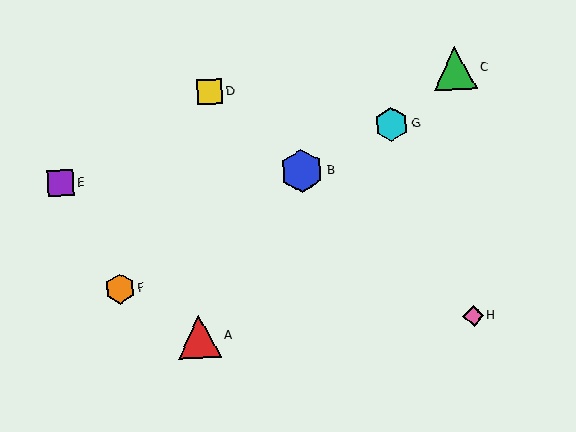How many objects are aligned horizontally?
2 objects (B, E) are aligned horizontally.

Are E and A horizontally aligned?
No, E is at y≈183 and A is at y≈337.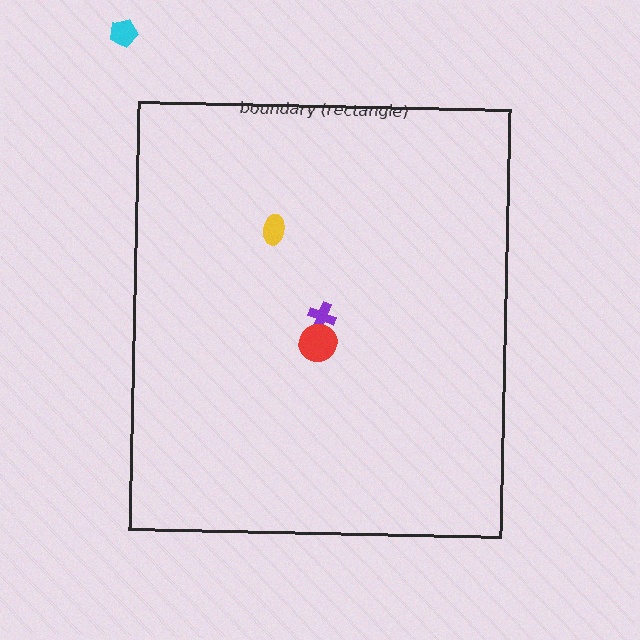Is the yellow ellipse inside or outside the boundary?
Inside.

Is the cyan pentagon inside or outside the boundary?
Outside.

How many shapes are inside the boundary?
3 inside, 1 outside.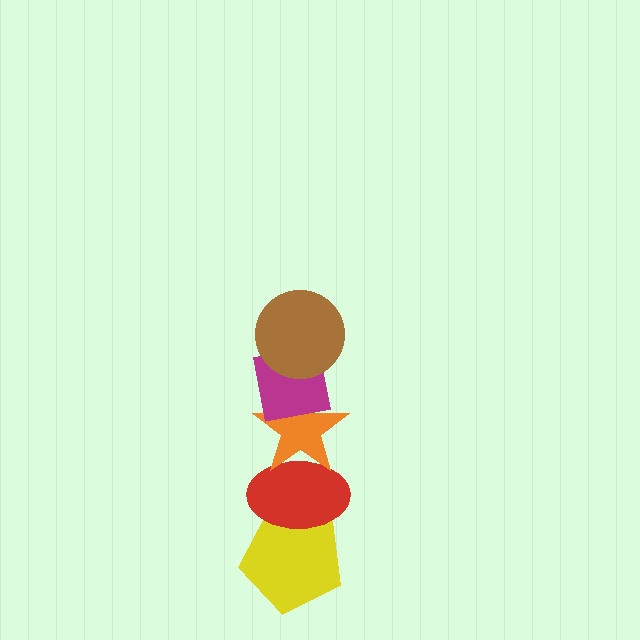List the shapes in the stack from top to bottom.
From top to bottom: the brown circle, the magenta square, the orange star, the red ellipse, the yellow pentagon.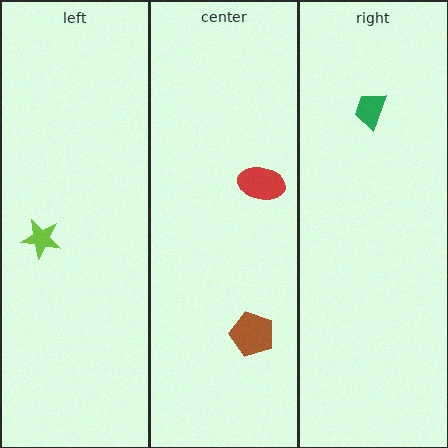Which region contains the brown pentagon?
The center region.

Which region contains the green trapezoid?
The right region.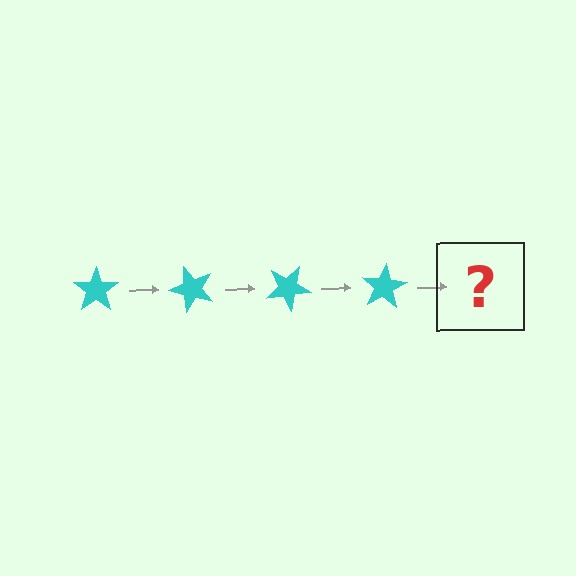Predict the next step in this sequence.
The next step is a cyan star rotated 200 degrees.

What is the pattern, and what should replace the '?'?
The pattern is that the star rotates 50 degrees each step. The '?' should be a cyan star rotated 200 degrees.